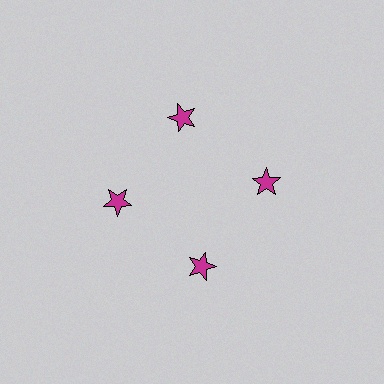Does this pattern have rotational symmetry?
Yes, this pattern has 4-fold rotational symmetry. It looks the same after rotating 90 degrees around the center.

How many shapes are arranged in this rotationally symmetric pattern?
There are 4 shapes, arranged in 4 groups of 1.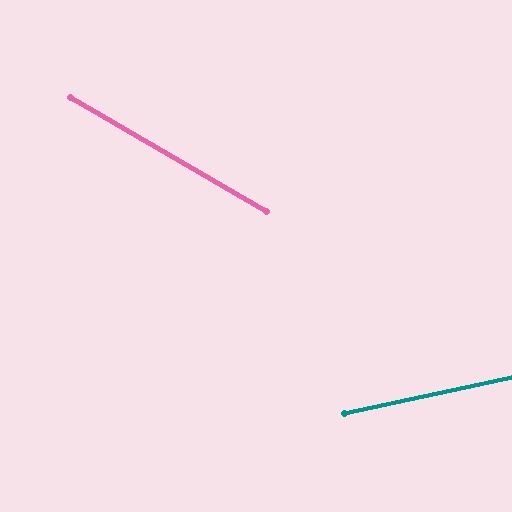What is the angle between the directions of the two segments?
Approximately 42 degrees.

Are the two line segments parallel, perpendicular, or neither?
Neither parallel nor perpendicular — they differ by about 42°.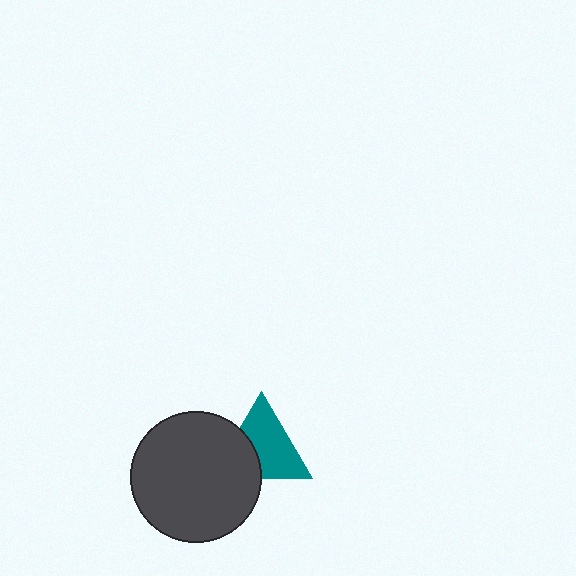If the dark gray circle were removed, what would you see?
You would see the complete teal triangle.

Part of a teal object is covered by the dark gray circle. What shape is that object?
It is a triangle.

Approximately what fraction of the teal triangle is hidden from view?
Roughly 34% of the teal triangle is hidden behind the dark gray circle.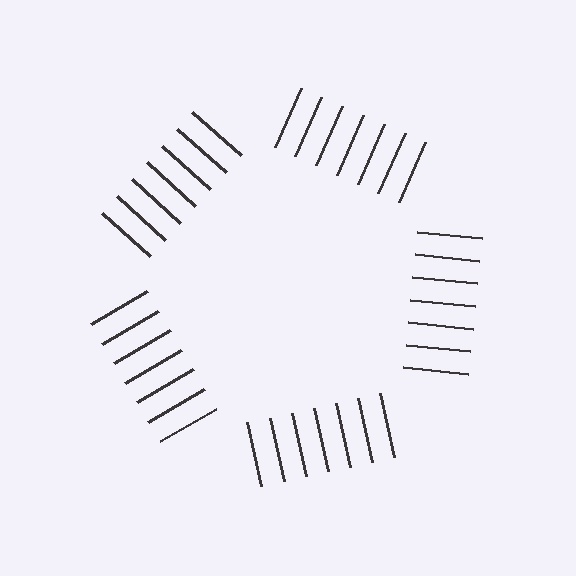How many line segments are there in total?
35 — 7 along each of the 5 edges.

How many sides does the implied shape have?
5 sides — the line-ends trace a pentagon.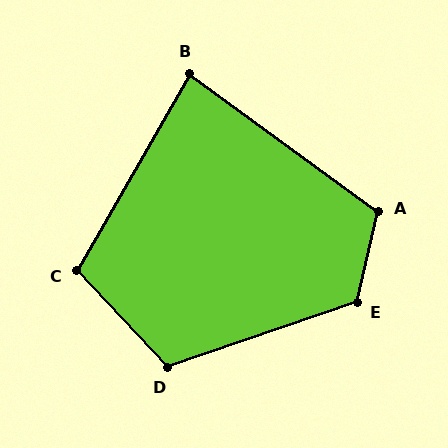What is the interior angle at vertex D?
Approximately 114 degrees (obtuse).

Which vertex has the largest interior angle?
E, at approximately 122 degrees.